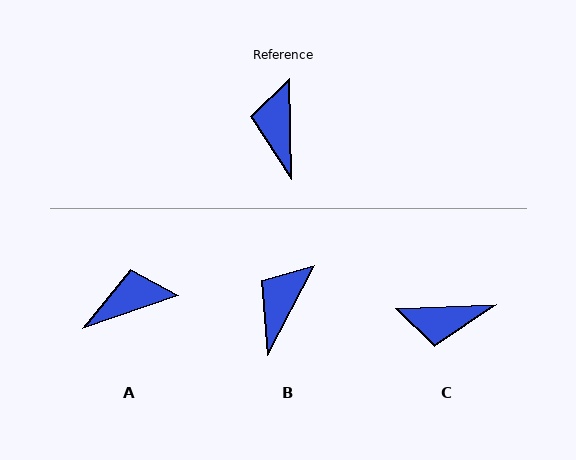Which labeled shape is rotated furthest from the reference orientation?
C, about 91 degrees away.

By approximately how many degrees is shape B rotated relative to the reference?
Approximately 29 degrees clockwise.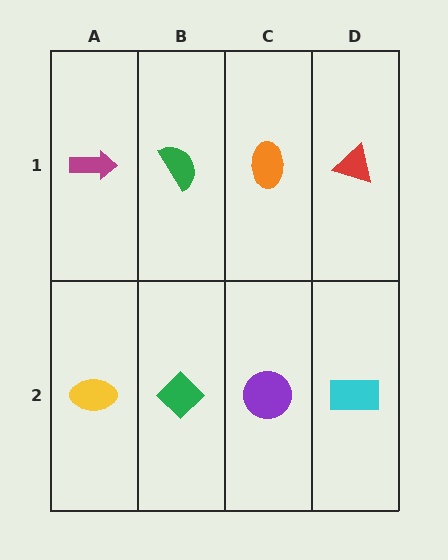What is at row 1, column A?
A magenta arrow.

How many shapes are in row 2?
4 shapes.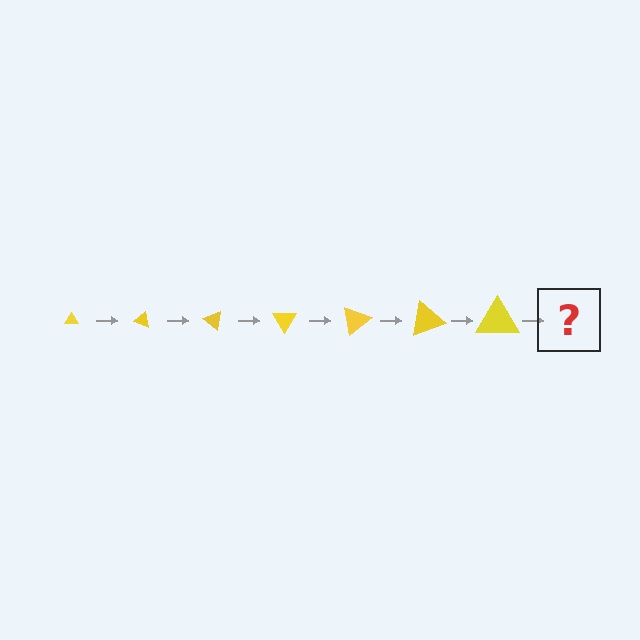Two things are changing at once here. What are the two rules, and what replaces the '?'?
The two rules are that the triangle grows larger each step and it rotates 20 degrees each step. The '?' should be a triangle, larger than the previous one and rotated 140 degrees from the start.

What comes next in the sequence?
The next element should be a triangle, larger than the previous one and rotated 140 degrees from the start.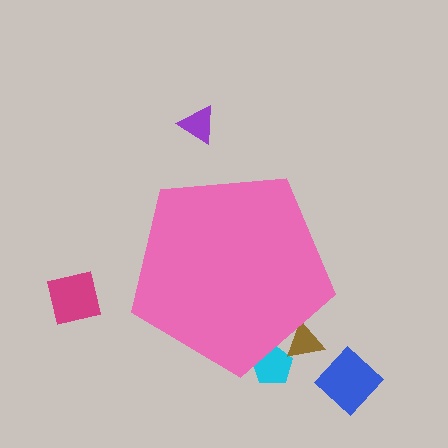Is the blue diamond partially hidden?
No, the blue diamond is fully visible.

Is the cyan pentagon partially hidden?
Yes, the cyan pentagon is partially hidden behind the pink pentagon.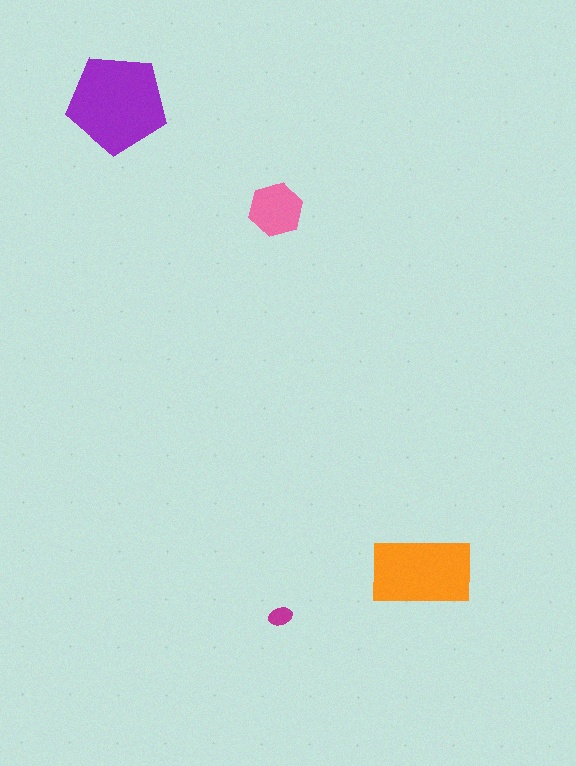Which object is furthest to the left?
The purple pentagon is leftmost.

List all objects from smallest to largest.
The magenta ellipse, the pink hexagon, the orange rectangle, the purple pentagon.